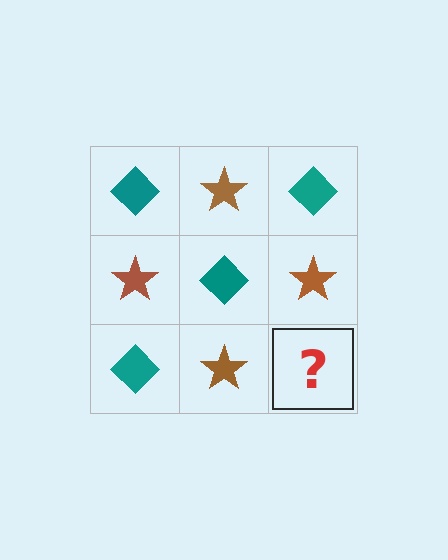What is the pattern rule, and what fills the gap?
The rule is that it alternates teal diamond and brown star in a checkerboard pattern. The gap should be filled with a teal diamond.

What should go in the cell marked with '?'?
The missing cell should contain a teal diamond.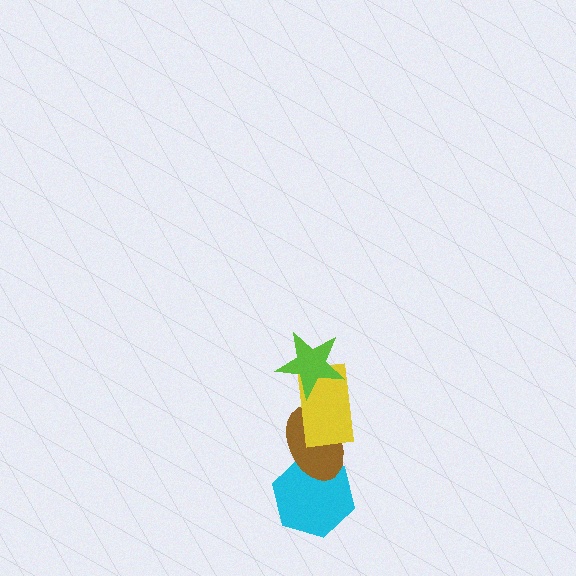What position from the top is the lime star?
The lime star is 1st from the top.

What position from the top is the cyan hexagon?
The cyan hexagon is 4th from the top.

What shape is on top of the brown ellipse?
The yellow rectangle is on top of the brown ellipse.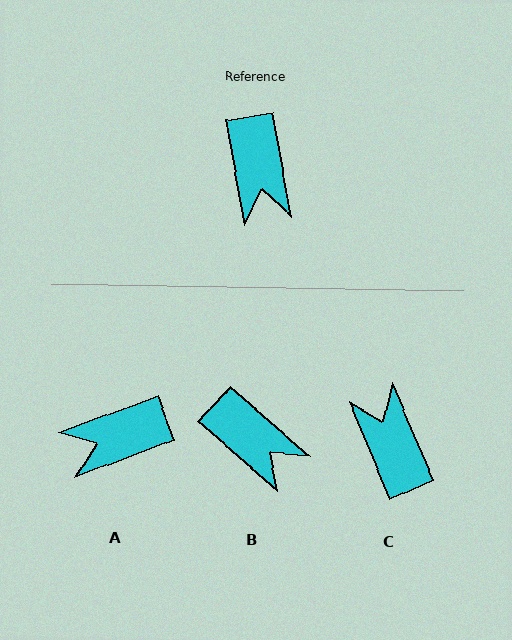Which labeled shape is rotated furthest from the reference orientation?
C, about 167 degrees away.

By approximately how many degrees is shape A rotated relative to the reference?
Approximately 79 degrees clockwise.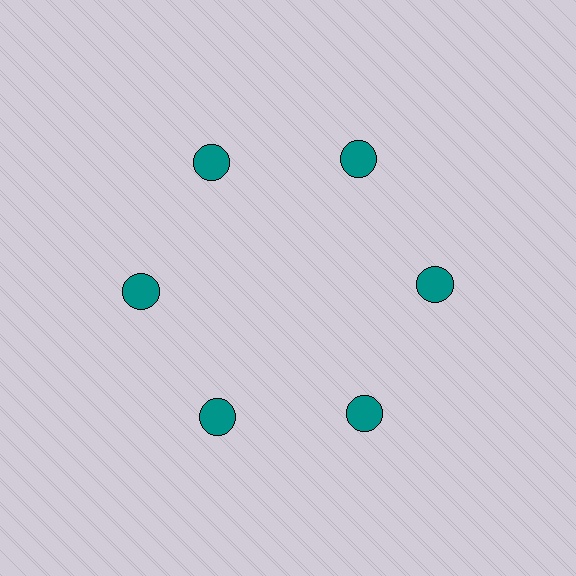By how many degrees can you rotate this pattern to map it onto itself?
The pattern maps onto itself every 60 degrees of rotation.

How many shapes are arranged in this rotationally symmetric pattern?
There are 6 shapes, arranged in 6 groups of 1.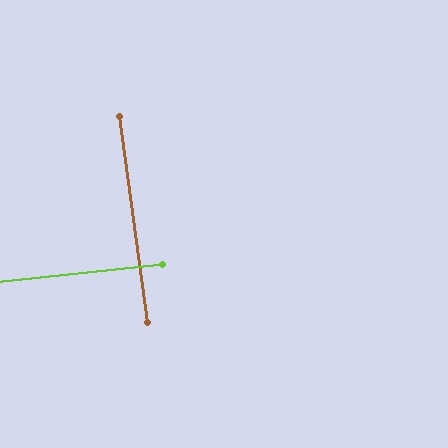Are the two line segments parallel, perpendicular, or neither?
Perpendicular — they meet at approximately 88°.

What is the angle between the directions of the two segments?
Approximately 88 degrees.